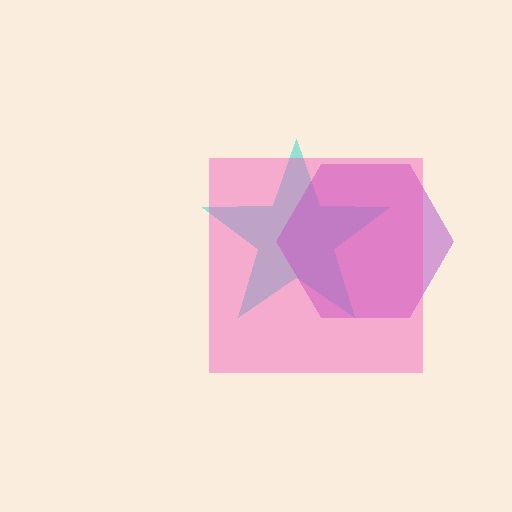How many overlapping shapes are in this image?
There are 3 overlapping shapes in the image.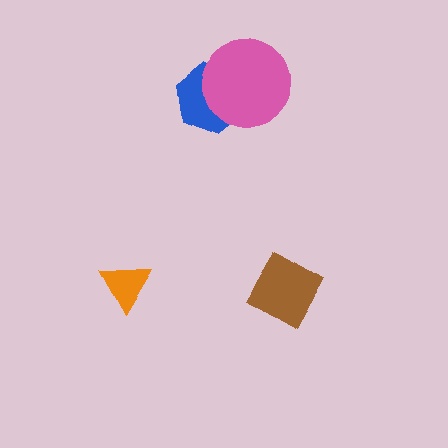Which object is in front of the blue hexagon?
The pink circle is in front of the blue hexagon.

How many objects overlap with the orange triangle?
0 objects overlap with the orange triangle.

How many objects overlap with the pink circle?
1 object overlaps with the pink circle.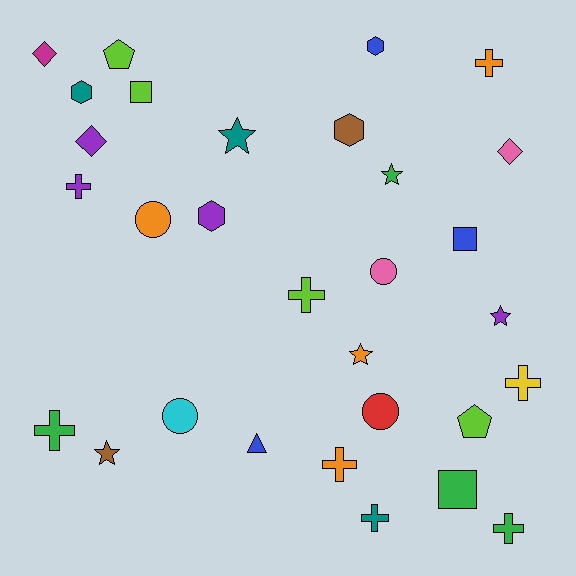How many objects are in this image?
There are 30 objects.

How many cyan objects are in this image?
There is 1 cyan object.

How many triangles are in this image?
There is 1 triangle.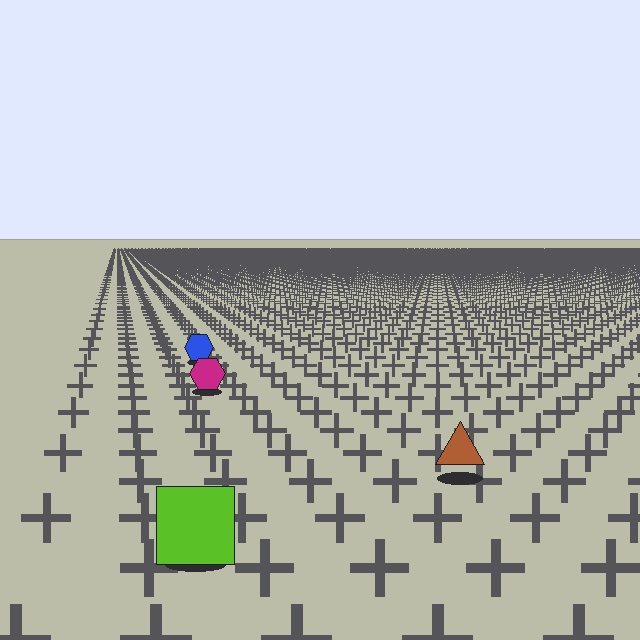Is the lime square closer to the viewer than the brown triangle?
Yes. The lime square is closer — you can tell from the texture gradient: the ground texture is coarser near it.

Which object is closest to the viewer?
The lime square is closest. The texture marks near it are larger and more spread out.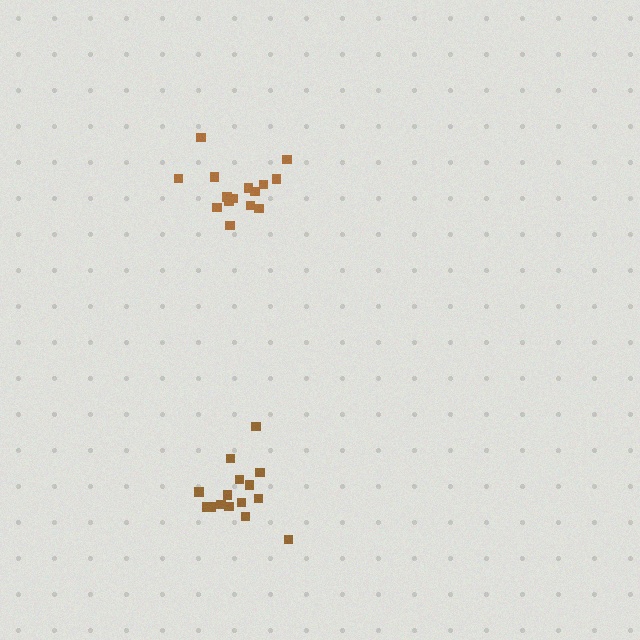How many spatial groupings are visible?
There are 2 spatial groupings.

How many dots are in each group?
Group 1: 15 dots, Group 2: 15 dots (30 total).